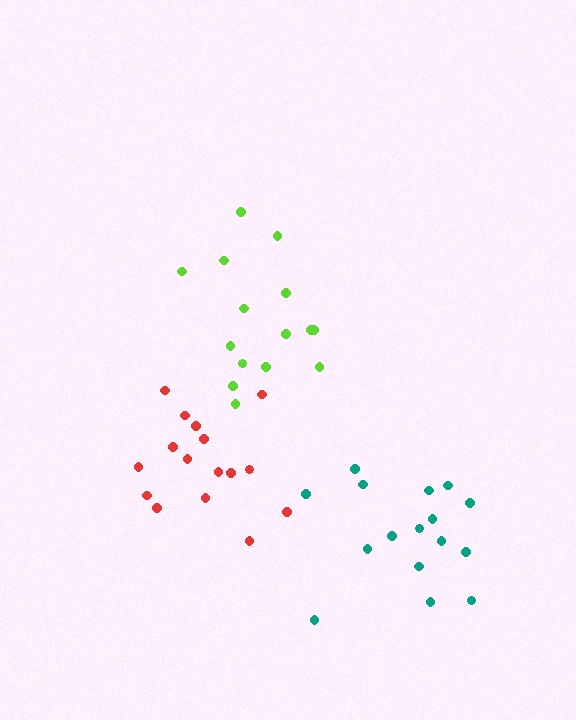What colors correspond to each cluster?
The clusters are colored: lime, red, teal.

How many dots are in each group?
Group 1: 15 dots, Group 2: 16 dots, Group 3: 16 dots (47 total).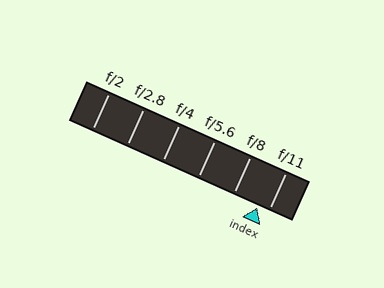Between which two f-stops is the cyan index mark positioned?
The index mark is between f/8 and f/11.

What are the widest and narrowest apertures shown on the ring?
The widest aperture shown is f/2 and the narrowest is f/11.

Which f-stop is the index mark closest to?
The index mark is closest to f/11.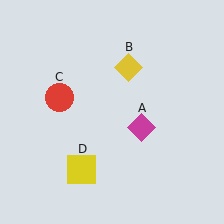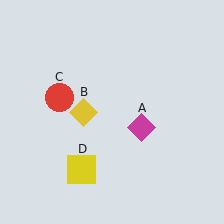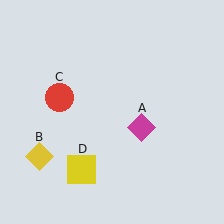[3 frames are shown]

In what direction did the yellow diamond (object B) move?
The yellow diamond (object B) moved down and to the left.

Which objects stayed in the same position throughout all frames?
Magenta diamond (object A) and red circle (object C) and yellow square (object D) remained stationary.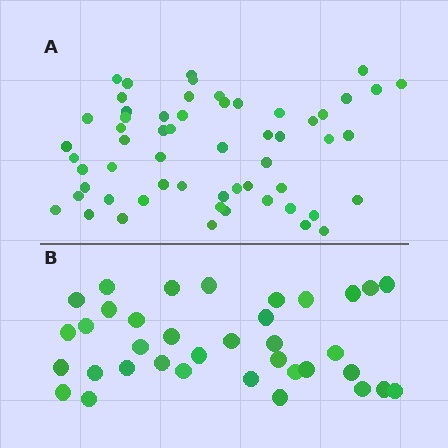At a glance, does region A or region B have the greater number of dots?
Region A (the top region) has more dots.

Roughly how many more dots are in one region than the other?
Region A has approximately 20 more dots than region B.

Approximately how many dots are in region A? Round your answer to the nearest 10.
About 60 dots. (The exact count is 58, which rounds to 60.)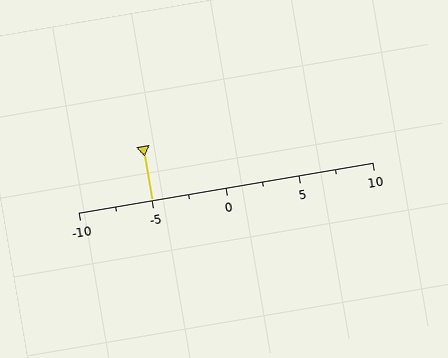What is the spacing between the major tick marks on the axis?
The major ticks are spaced 5 apart.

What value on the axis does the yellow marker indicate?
The marker indicates approximately -5.